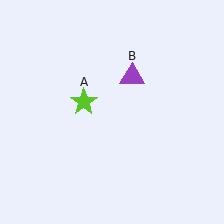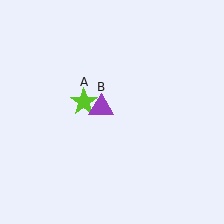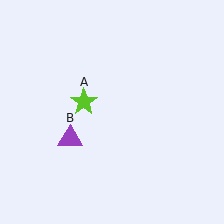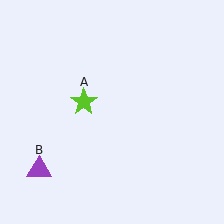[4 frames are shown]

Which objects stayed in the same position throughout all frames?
Lime star (object A) remained stationary.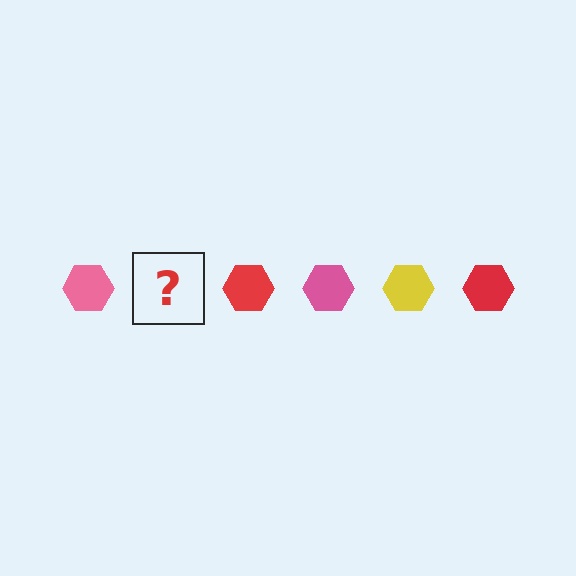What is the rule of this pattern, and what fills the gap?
The rule is that the pattern cycles through pink, yellow, red hexagons. The gap should be filled with a yellow hexagon.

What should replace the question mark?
The question mark should be replaced with a yellow hexagon.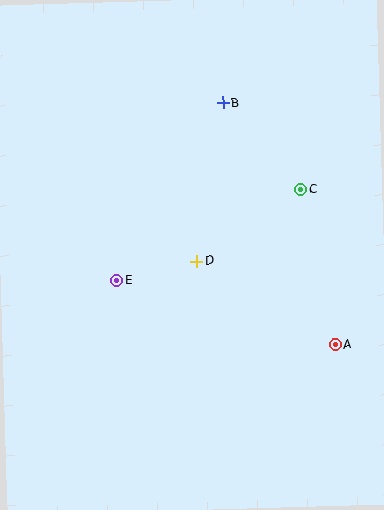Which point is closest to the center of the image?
Point D at (197, 261) is closest to the center.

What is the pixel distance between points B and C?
The distance between B and C is 117 pixels.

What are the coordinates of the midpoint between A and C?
The midpoint between A and C is at (318, 267).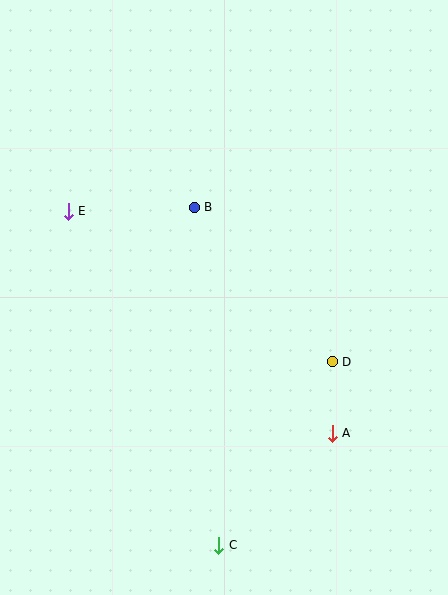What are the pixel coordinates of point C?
Point C is at (219, 545).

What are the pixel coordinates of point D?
Point D is at (332, 362).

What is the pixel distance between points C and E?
The distance between C and E is 366 pixels.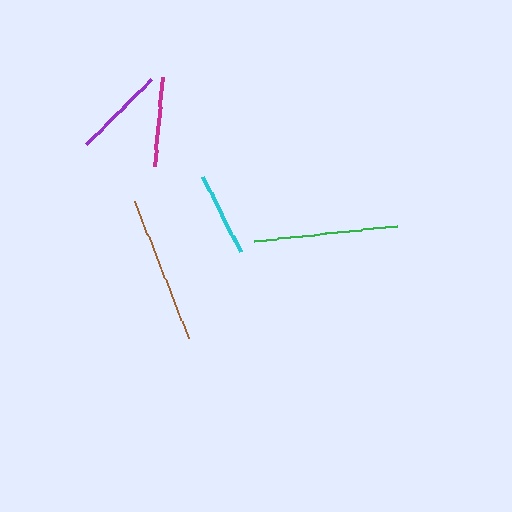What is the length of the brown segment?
The brown segment is approximately 147 pixels long.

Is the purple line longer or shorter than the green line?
The green line is longer than the purple line.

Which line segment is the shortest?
The cyan line is the shortest at approximately 84 pixels.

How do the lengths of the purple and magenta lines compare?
The purple and magenta lines are approximately the same length.